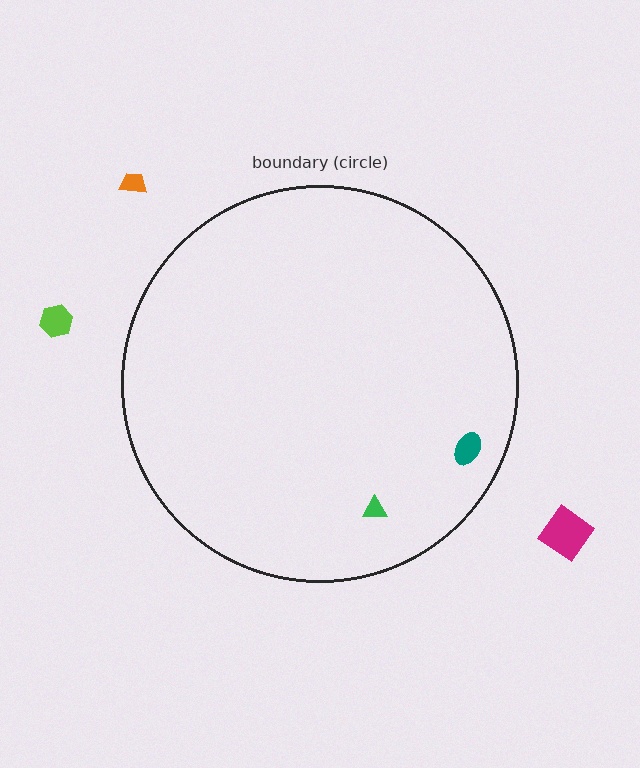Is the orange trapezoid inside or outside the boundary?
Outside.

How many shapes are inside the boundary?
2 inside, 3 outside.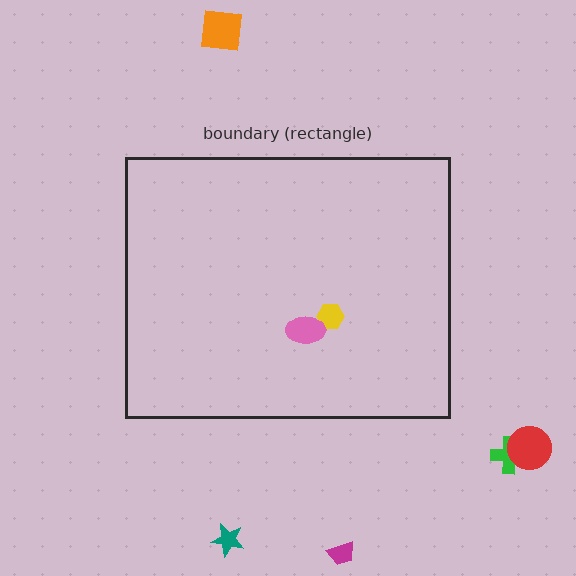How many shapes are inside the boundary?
2 inside, 5 outside.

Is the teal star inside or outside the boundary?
Outside.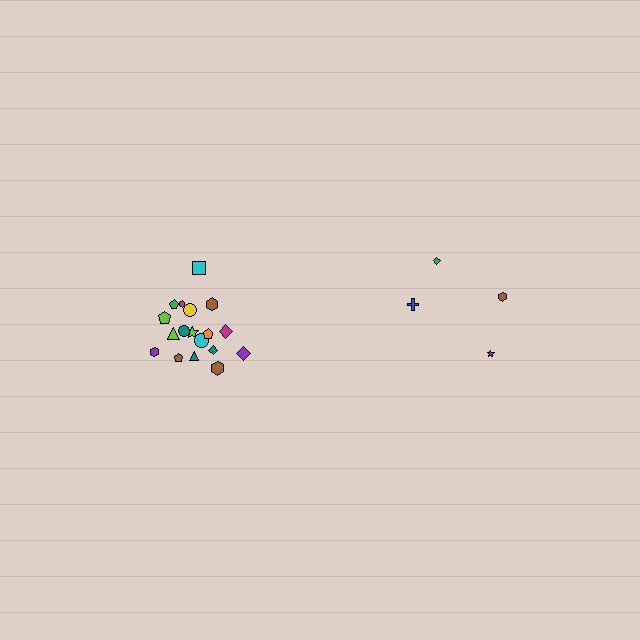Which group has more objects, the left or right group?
The left group.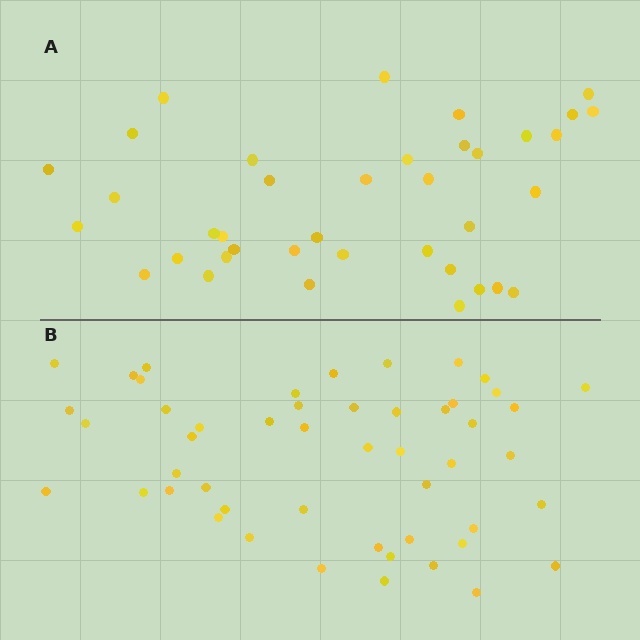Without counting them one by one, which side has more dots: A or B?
Region B (the bottom region) has more dots.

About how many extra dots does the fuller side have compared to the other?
Region B has roughly 12 or so more dots than region A.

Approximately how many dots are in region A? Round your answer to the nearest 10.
About 40 dots. (The exact count is 38, which rounds to 40.)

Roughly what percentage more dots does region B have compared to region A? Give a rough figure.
About 30% more.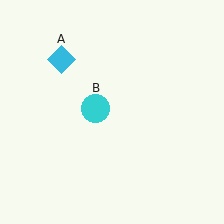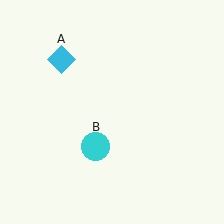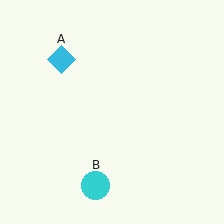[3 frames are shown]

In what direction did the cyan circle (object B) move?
The cyan circle (object B) moved down.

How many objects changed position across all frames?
1 object changed position: cyan circle (object B).